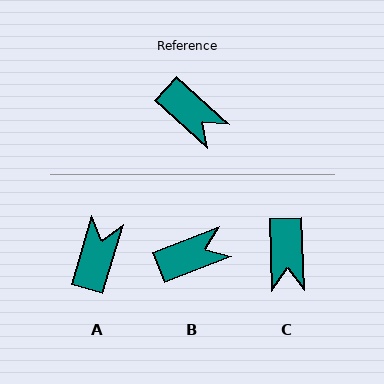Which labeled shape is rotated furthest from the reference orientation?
A, about 116 degrees away.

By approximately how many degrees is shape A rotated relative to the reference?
Approximately 116 degrees counter-clockwise.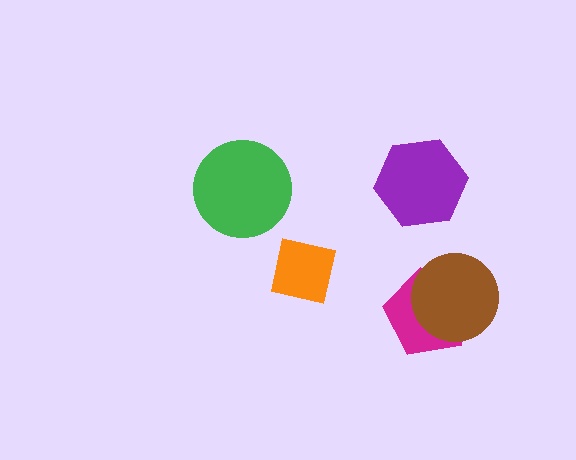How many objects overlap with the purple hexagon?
0 objects overlap with the purple hexagon.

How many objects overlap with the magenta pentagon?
1 object overlaps with the magenta pentagon.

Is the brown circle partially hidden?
No, no other shape covers it.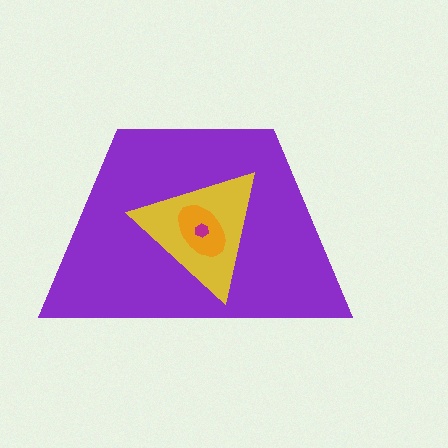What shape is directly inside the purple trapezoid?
The yellow triangle.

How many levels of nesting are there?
4.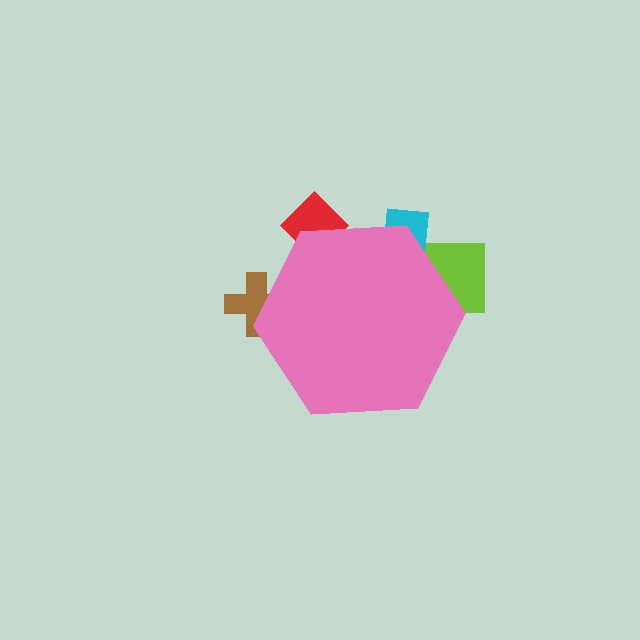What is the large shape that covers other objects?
A pink hexagon.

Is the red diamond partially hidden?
Yes, the red diamond is partially hidden behind the pink hexagon.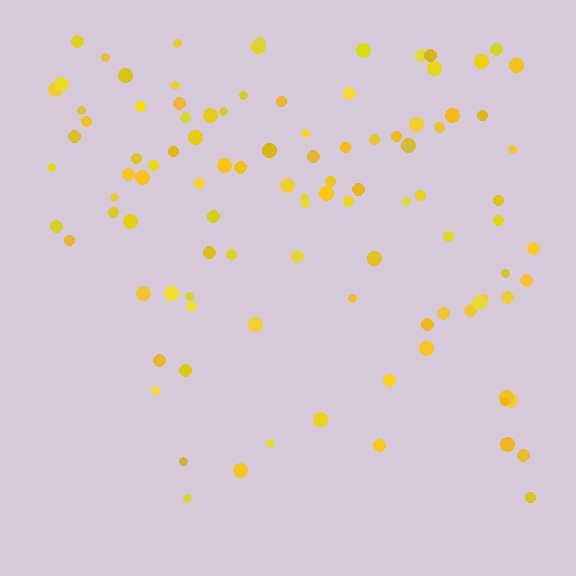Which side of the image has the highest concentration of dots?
The top.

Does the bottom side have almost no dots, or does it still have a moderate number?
Still a moderate number, just noticeably fewer than the top.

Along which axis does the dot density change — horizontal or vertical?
Vertical.